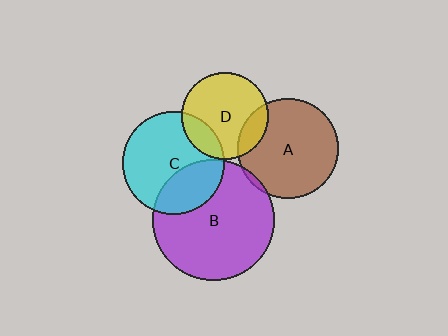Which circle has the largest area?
Circle B (purple).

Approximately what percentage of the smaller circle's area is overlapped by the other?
Approximately 5%.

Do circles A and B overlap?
Yes.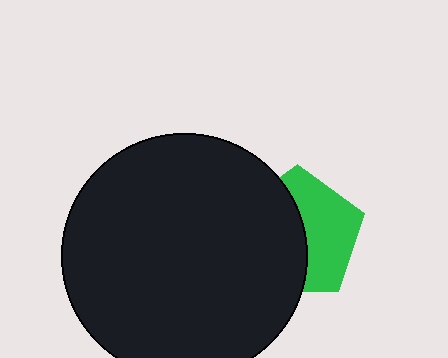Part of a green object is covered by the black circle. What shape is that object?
It is a pentagon.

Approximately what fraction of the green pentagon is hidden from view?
Roughly 53% of the green pentagon is hidden behind the black circle.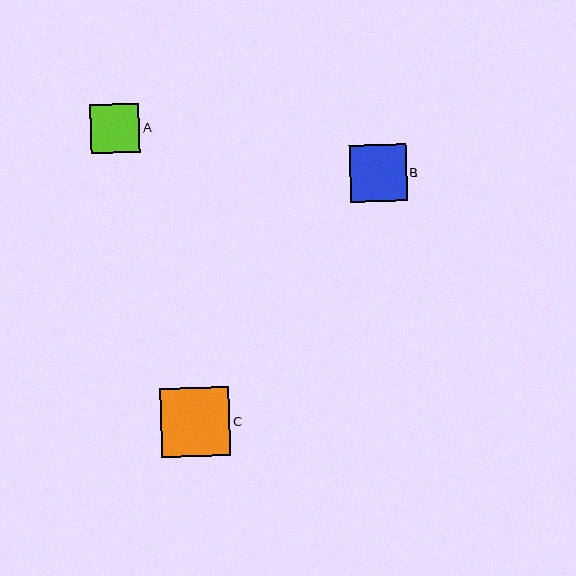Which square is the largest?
Square C is the largest with a size of approximately 69 pixels.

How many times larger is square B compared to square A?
Square B is approximately 1.2 times the size of square A.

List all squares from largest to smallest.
From largest to smallest: C, B, A.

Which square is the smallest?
Square A is the smallest with a size of approximately 49 pixels.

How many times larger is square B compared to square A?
Square B is approximately 1.2 times the size of square A.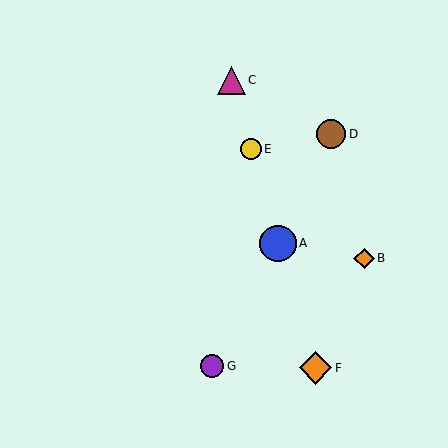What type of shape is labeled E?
Shape E is a yellow circle.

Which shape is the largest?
The blue circle (labeled A) is the largest.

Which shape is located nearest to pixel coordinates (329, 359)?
The orange diamond (labeled F) at (316, 368) is nearest to that location.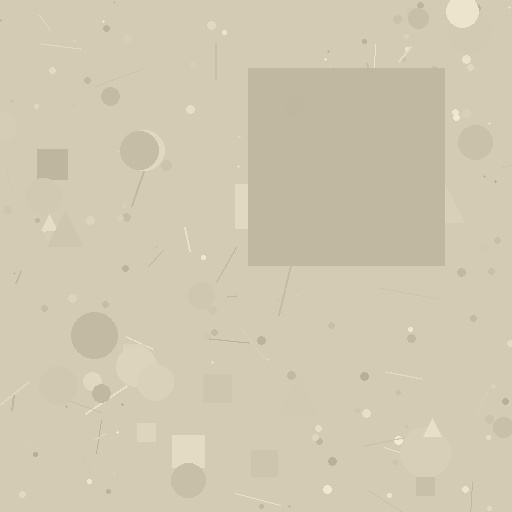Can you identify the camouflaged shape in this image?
The camouflaged shape is a square.